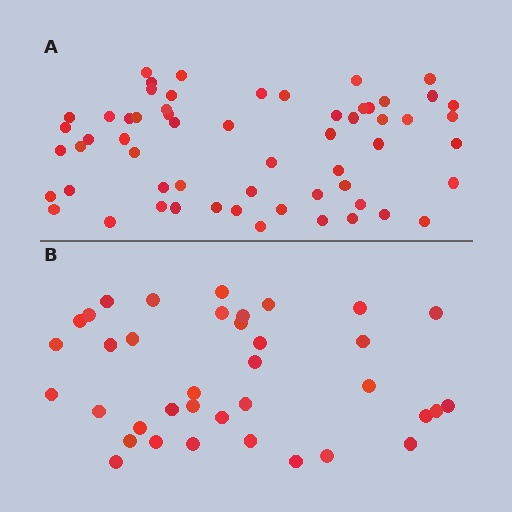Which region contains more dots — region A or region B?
Region A (the top region) has more dots.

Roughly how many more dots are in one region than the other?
Region A has approximately 20 more dots than region B.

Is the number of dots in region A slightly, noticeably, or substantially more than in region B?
Region A has substantially more. The ratio is roughly 1.6 to 1.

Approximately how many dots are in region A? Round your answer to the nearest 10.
About 60 dots. (The exact count is 59, which rounds to 60.)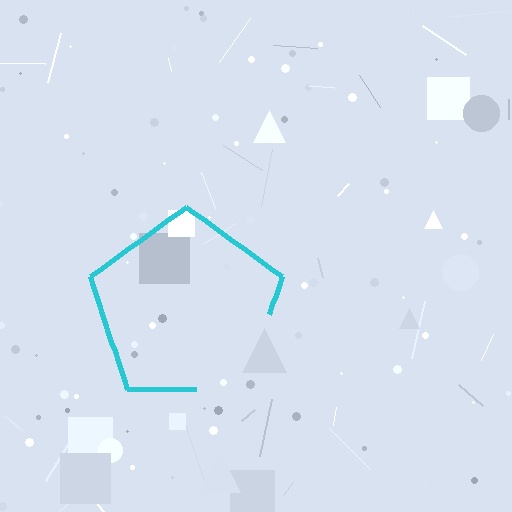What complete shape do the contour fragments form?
The contour fragments form a pentagon.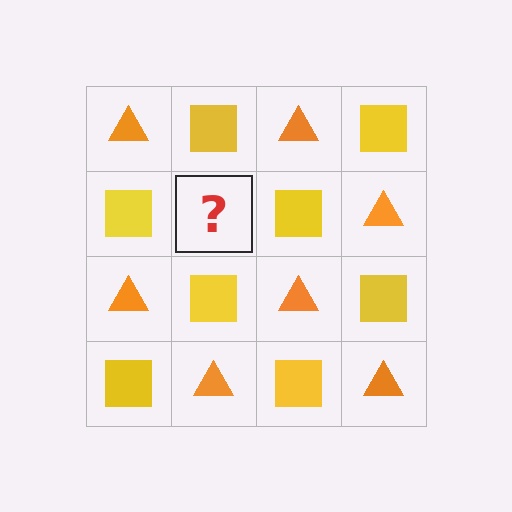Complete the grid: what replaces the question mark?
The question mark should be replaced with an orange triangle.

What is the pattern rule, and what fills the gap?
The rule is that it alternates orange triangle and yellow square in a checkerboard pattern. The gap should be filled with an orange triangle.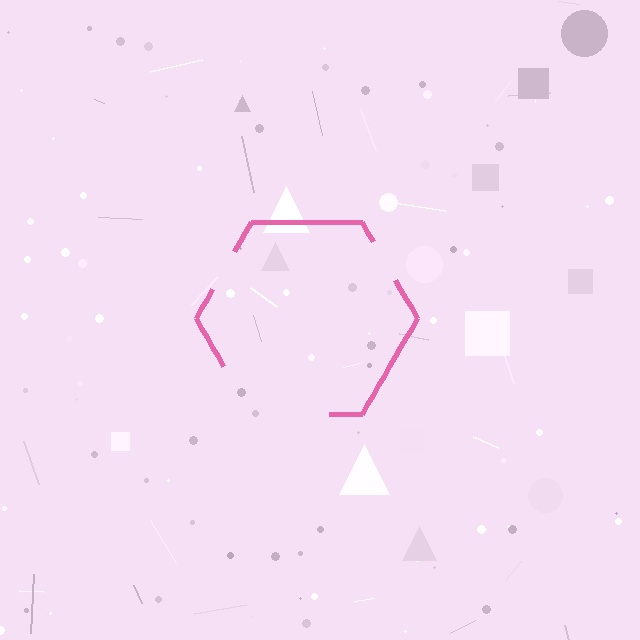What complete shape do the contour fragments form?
The contour fragments form a hexagon.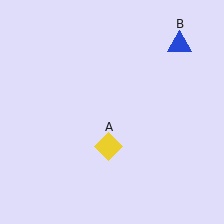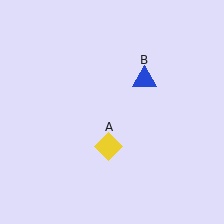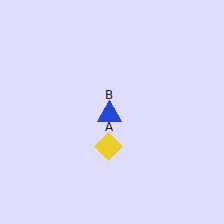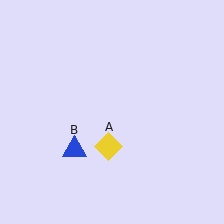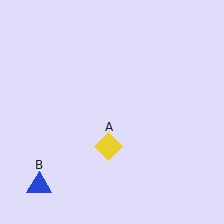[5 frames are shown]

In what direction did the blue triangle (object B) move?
The blue triangle (object B) moved down and to the left.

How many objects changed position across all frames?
1 object changed position: blue triangle (object B).